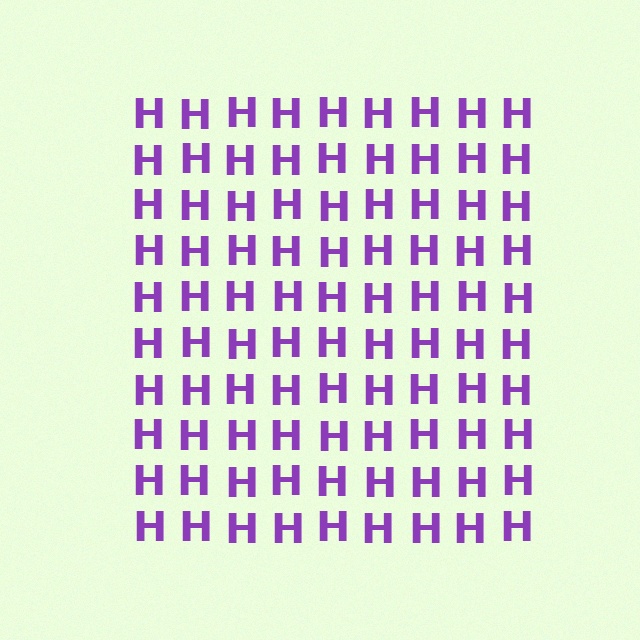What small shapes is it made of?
It is made of small letter H's.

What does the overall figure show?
The overall figure shows a square.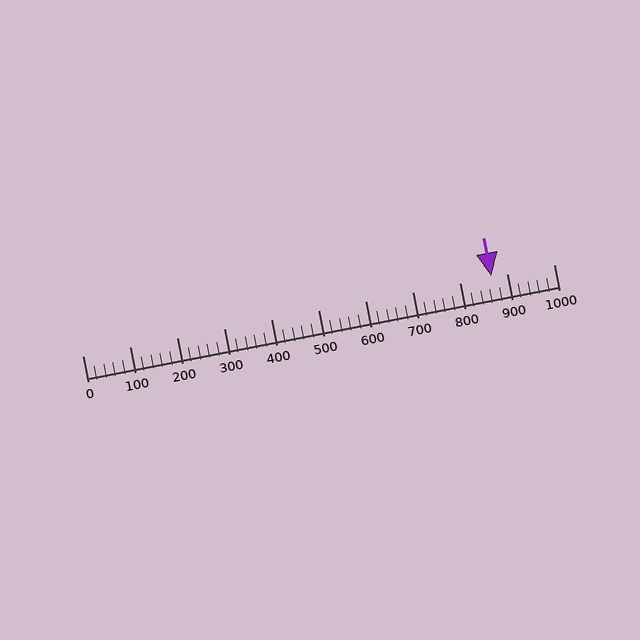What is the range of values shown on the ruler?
The ruler shows values from 0 to 1000.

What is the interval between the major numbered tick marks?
The major tick marks are spaced 100 units apart.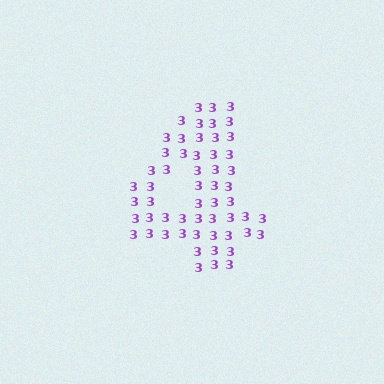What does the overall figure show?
The overall figure shows the digit 4.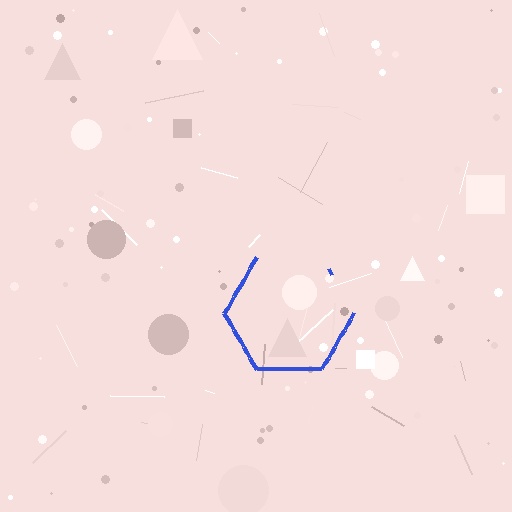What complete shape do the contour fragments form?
The contour fragments form a hexagon.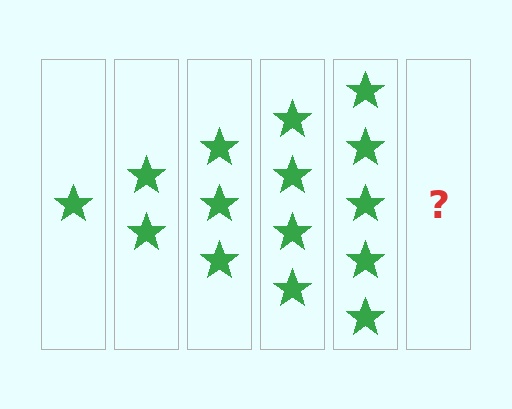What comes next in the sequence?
The next element should be 6 stars.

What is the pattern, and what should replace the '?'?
The pattern is that each step adds one more star. The '?' should be 6 stars.